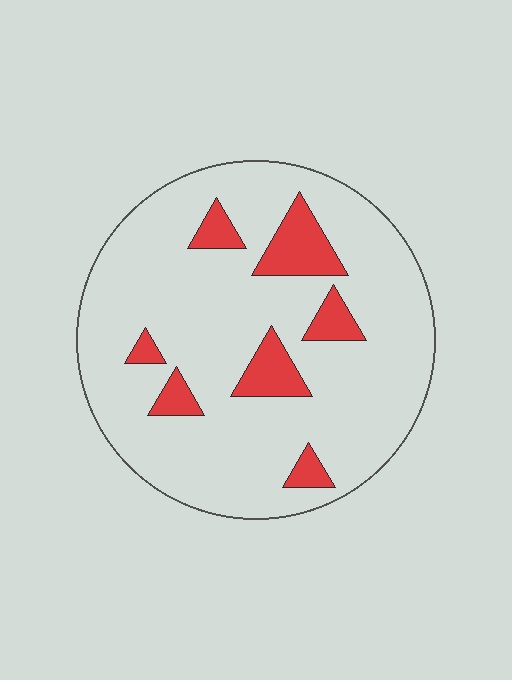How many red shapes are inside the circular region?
7.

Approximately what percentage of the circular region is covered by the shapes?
Approximately 15%.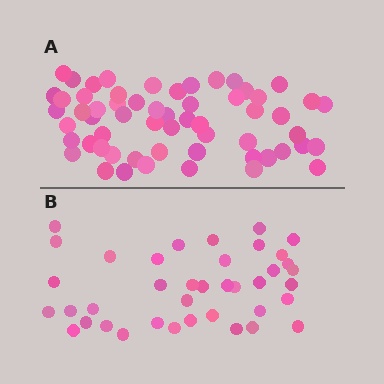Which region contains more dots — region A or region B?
Region A (the top region) has more dots.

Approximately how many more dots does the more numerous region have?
Region A has approximately 20 more dots than region B.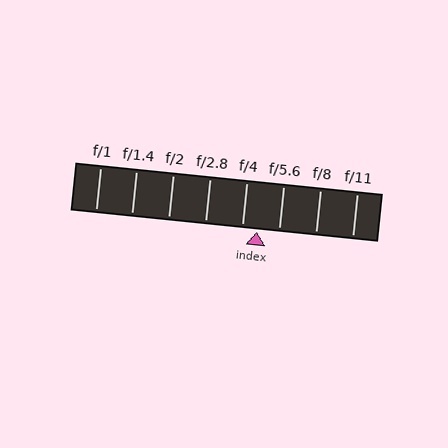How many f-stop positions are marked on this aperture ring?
There are 8 f-stop positions marked.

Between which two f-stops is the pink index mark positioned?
The index mark is between f/4 and f/5.6.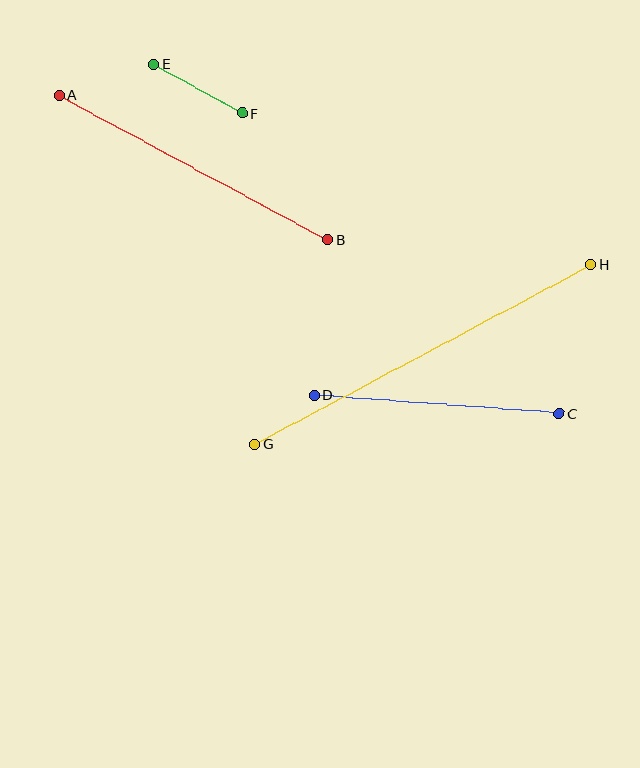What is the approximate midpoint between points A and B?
The midpoint is at approximately (193, 168) pixels.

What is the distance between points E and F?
The distance is approximately 101 pixels.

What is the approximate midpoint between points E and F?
The midpoint is at approximately (198, 89) pixels.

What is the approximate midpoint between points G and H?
The midpoint is at approximately (423, 354) pixels.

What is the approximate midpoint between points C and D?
The midpoint is at approximately (436, 404) pixels.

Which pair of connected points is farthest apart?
Points G and H are farthest apart.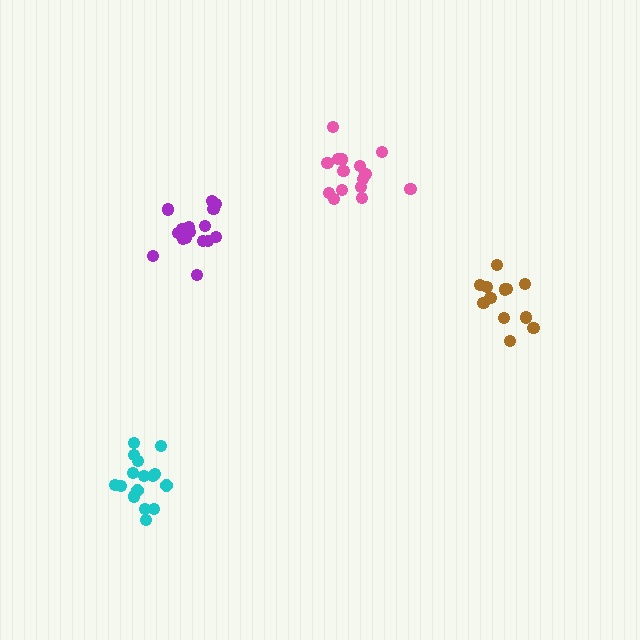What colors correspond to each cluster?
The clusters are colored: cyan, brown, pink, purple.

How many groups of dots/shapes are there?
There are 4 groups.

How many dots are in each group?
Group 1: 16 dots, Group 2: 12 dots, Group 3: 15 dots, Group 4: 17 dots (60 total).